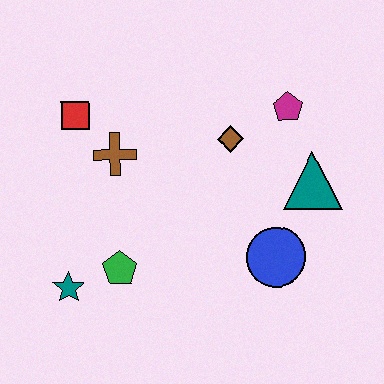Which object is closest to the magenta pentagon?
The brown diamond is closest to the magenta pentagon.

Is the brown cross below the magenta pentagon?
Yes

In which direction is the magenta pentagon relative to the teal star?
The magenta pentagon is to the right of the teal star.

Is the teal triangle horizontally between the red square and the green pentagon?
No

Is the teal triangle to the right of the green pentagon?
Yes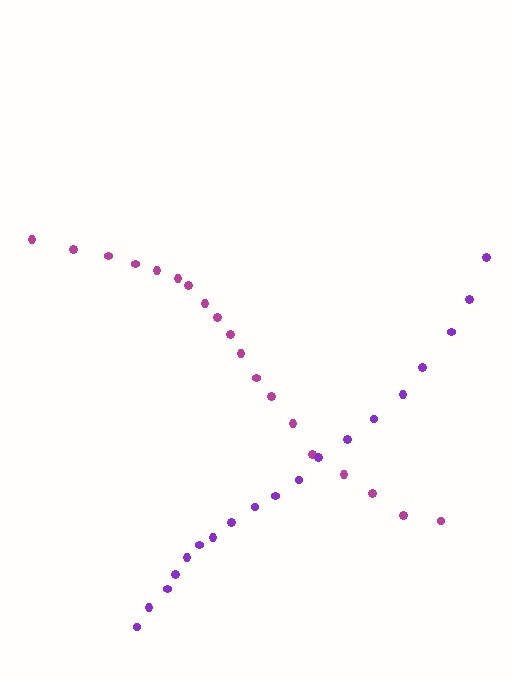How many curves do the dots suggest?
There are 2 distinct paths.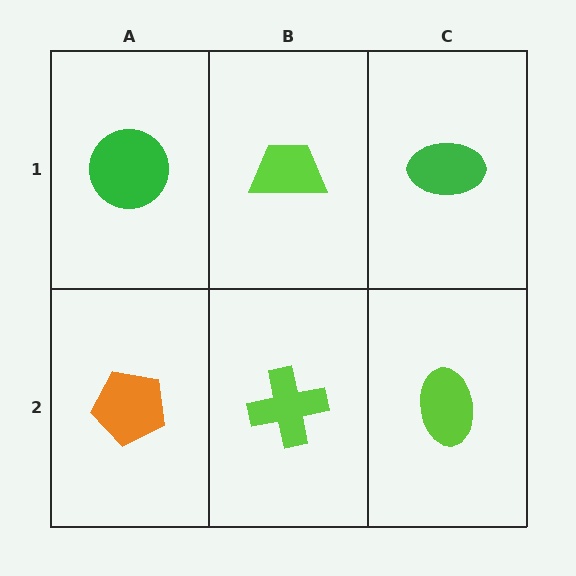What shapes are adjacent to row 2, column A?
A green circle (row 1, column A), a lime cross (row 2, column B).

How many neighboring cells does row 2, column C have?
2.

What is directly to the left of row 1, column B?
A green circle.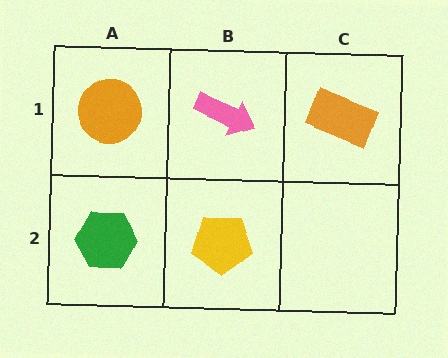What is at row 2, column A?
A green hexagon.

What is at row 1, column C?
An orange rectangle.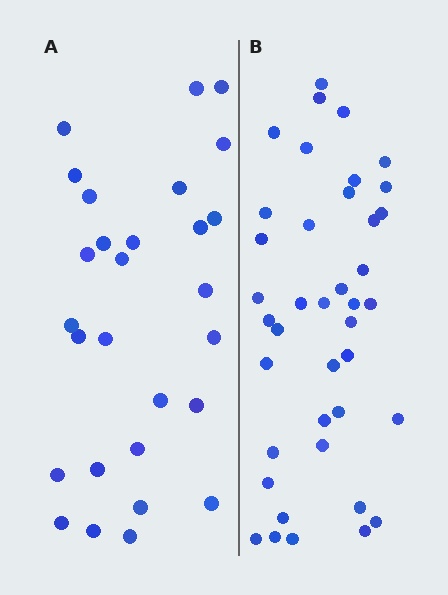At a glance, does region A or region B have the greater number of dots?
Region B (the right region) has more dots.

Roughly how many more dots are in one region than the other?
Region B has roughly 12 or so more dots than region A.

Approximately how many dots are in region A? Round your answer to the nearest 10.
About 30 dots. (The exact count is 28, which rounds to 30.)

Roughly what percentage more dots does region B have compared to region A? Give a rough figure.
About 45% more.